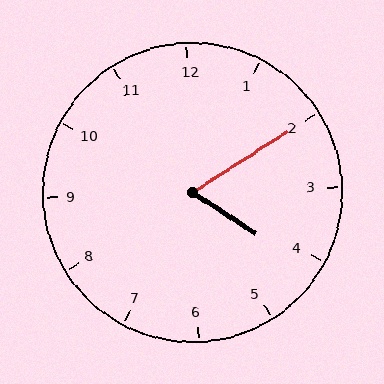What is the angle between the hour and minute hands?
Approximately 65 degrees.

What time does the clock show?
4:10.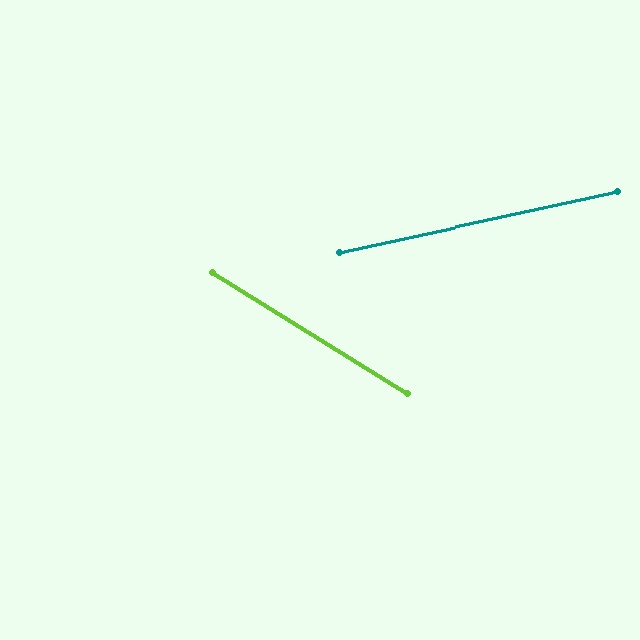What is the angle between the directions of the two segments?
Approximately 44 degrees.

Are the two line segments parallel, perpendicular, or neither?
Neither parallel nor perpendicular — they differ by about 44°.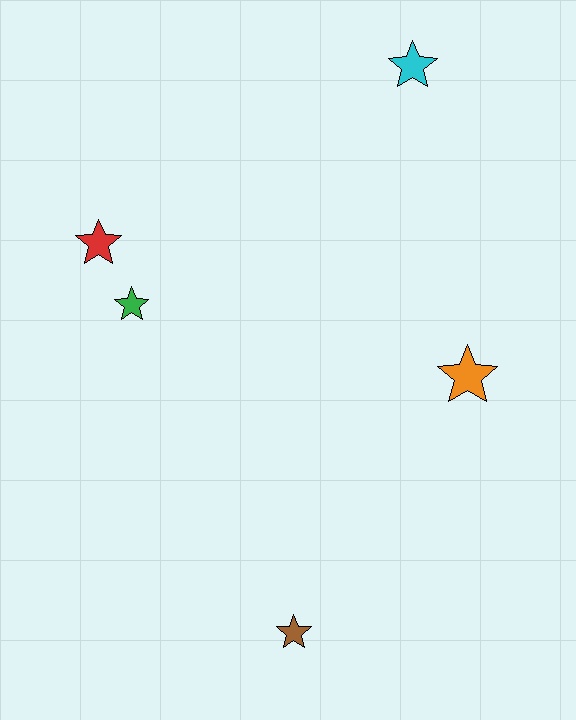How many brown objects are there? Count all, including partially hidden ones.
There is 1 brown object.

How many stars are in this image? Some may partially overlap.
There are 5 stars.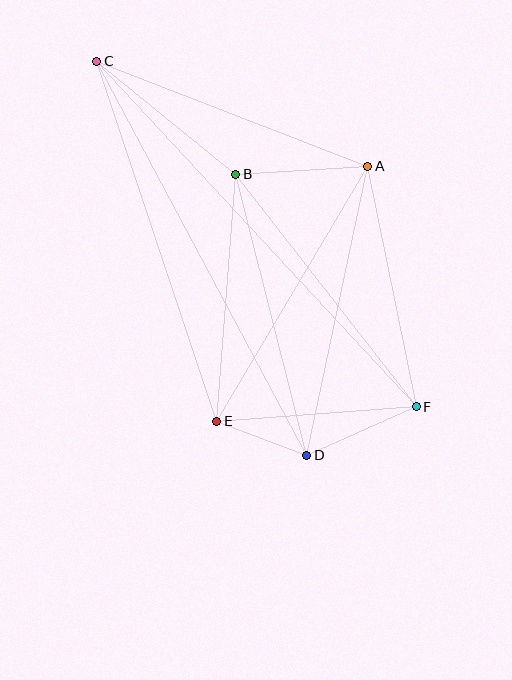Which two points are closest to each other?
Points D and E are closest to each other.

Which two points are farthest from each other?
Points C and F are farthest from each other.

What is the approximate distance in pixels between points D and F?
The distance between D and F is approximately 120 pixels.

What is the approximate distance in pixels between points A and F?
The distance between A and F is approximately 245 pixels.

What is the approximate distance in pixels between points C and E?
The distance between C and E is approximately 379 pixels.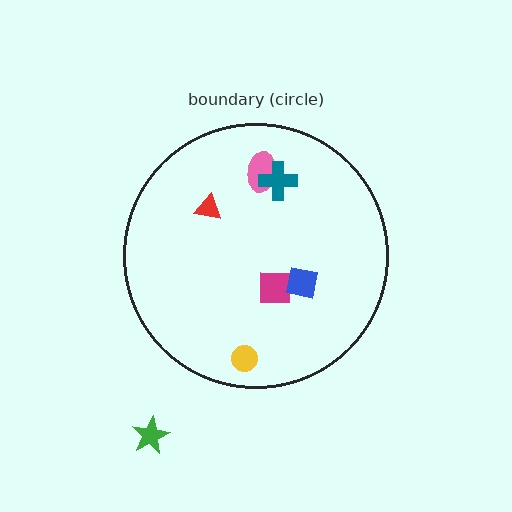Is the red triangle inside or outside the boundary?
Inside.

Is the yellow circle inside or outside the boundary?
Inside.